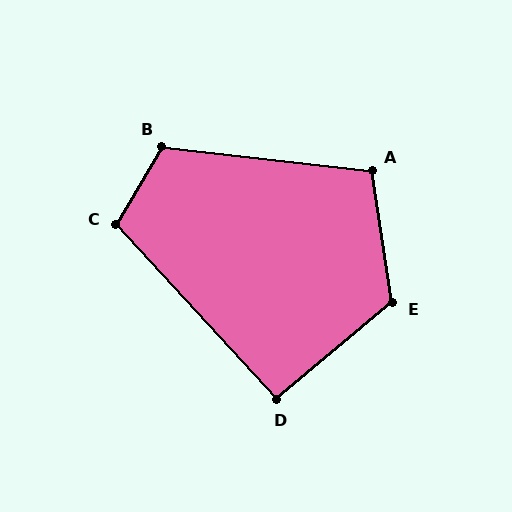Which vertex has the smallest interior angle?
D, at approximately 93 degrees.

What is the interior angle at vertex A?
Approximately 105 degrees (obtuse).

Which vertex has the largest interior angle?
E, at approximately 121 degrees.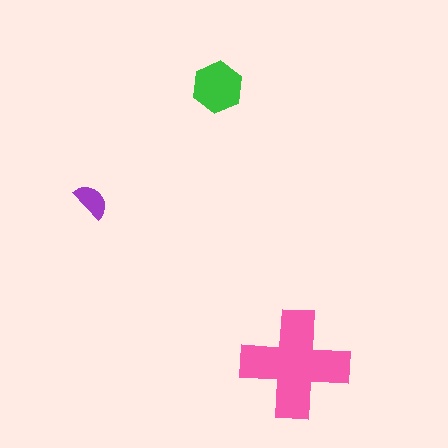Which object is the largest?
The pink cross.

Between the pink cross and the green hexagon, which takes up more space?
The pink cross.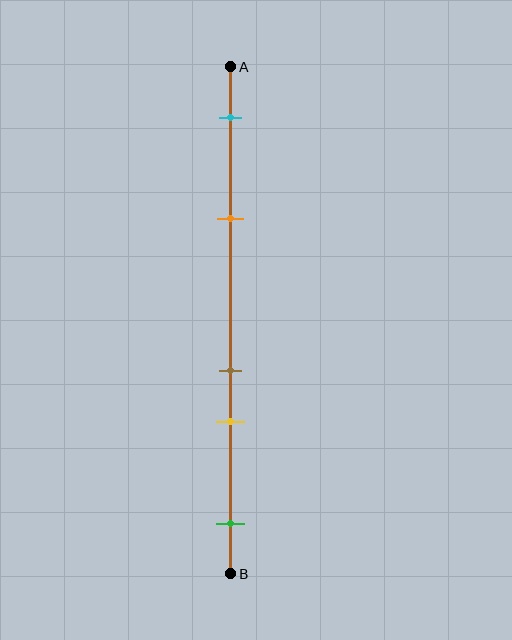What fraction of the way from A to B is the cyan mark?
The cyan mark is approximately 10% (0.1) of the way from A to B.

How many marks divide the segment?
There are 5 marks dividing the segment.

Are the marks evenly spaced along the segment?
No, the marks are not evenly spaced.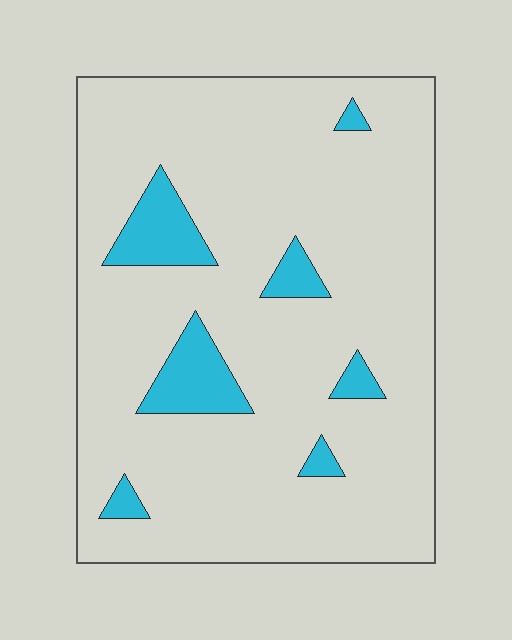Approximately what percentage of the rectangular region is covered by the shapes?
Approximately 10%.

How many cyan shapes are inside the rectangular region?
7.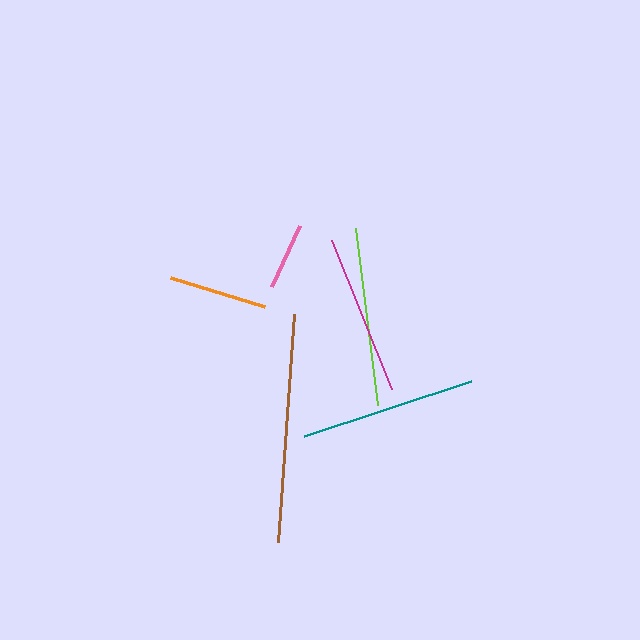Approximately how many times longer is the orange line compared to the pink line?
The orange line is approximately 1.5 times the length of the pink line.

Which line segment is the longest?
The brown line is the longest at approximately 228 pixels.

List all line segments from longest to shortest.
From longest to shortest: brown, lime, teal, magenta, orange, pink.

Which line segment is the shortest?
The pink line is the shortest at approximately 67 pixels.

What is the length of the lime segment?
The lime segment is approximately 179 pixels long.